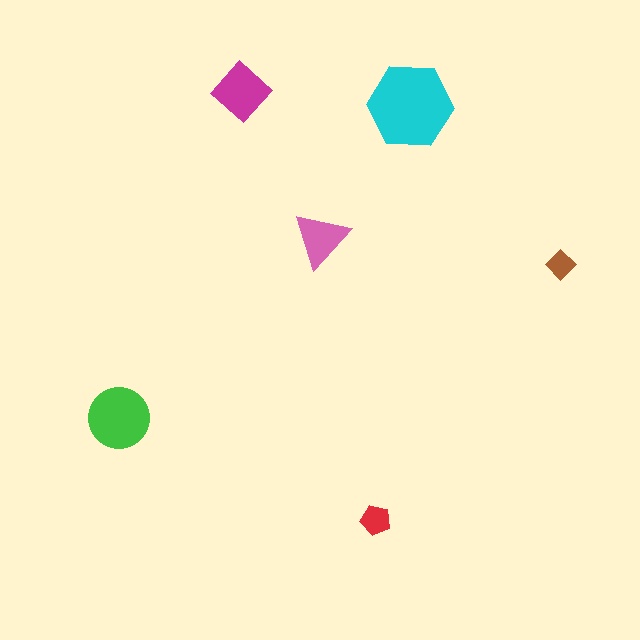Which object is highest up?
The magenta diamond is topmost.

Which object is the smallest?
The brown diamond.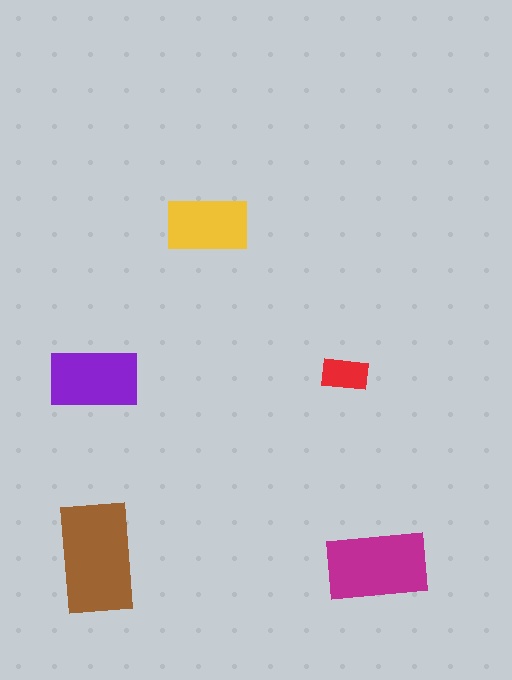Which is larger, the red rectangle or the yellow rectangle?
The yellow one.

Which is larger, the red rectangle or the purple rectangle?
The purple one.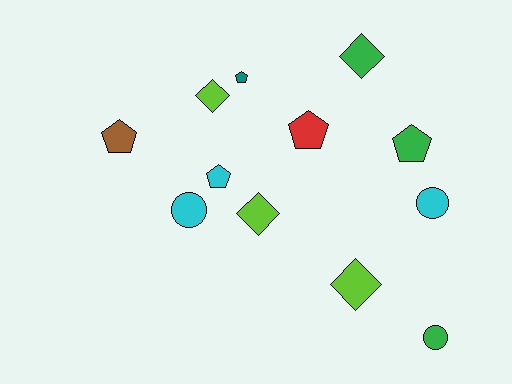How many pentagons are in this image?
There are 5 pentagons.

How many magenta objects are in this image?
There are no magenta objects.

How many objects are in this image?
There are 12 objects.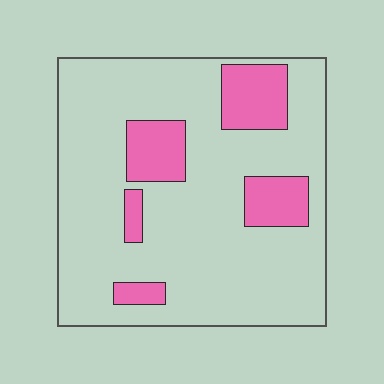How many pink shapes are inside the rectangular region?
5.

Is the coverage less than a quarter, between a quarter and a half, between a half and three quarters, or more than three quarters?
Less than a quarter.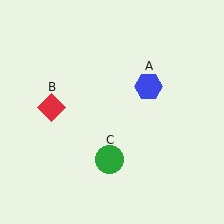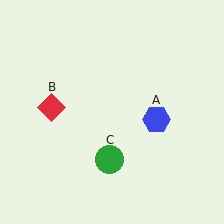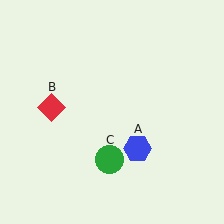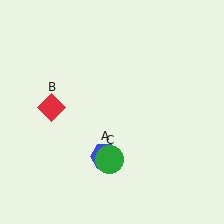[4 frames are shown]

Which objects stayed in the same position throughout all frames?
Red diamond (object B) and green circle (object C) remained stationary.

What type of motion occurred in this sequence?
The blue hexagon (object A) rotated clockwise around the center of the scene.